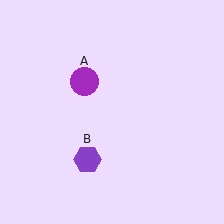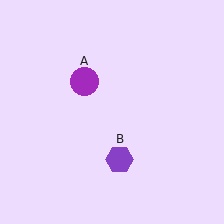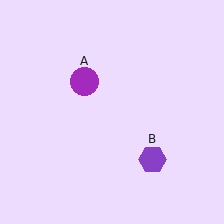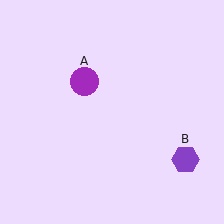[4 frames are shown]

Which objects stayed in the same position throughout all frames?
Purple circle (object A) remained stationary.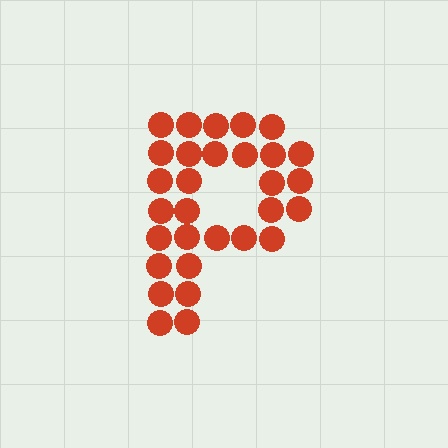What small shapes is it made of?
It is made of small circles.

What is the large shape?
The large shape is the letter P.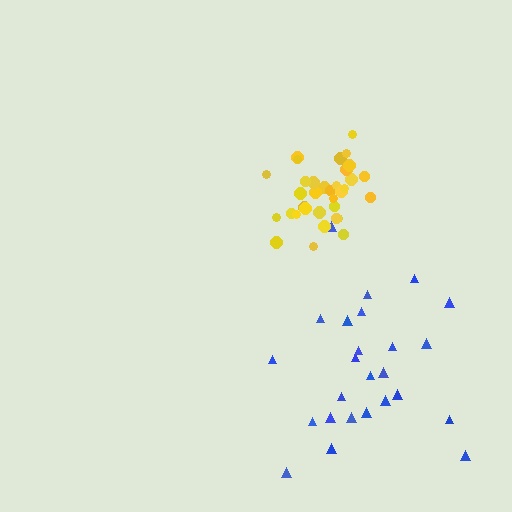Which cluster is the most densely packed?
Yellow.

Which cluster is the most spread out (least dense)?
Blue.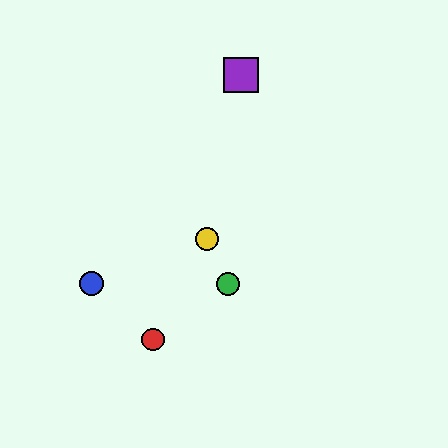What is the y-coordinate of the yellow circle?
The yellow circle is at y≈239.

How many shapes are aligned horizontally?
2 shapes (the blue circle, the green circle) are aligned horizontally.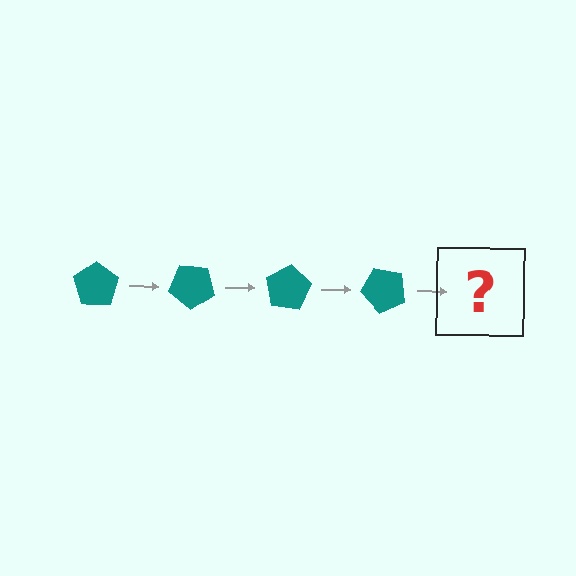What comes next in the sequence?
The next element should be a teal pentagon rotated 160 degrees.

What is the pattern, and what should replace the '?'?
The pattern is that the pentagon rotates 40 degrees each step. The '?' should be a teal pentagon rotated 160 degrees.